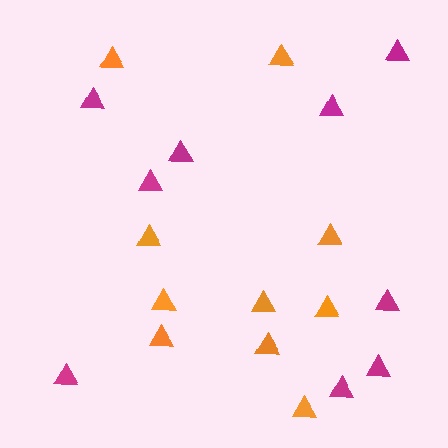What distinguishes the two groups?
There are 2 groups: one group of magenta triangles (9) and one group of orange triangles (10).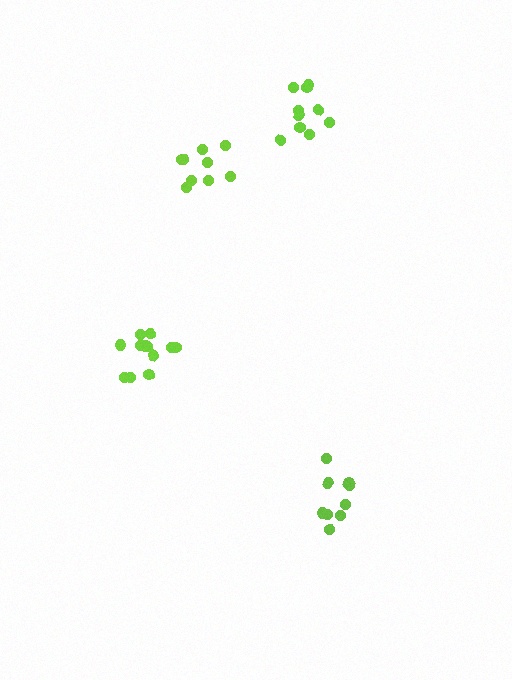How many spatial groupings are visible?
There are 4 spatial groupings.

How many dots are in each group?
Group 1: 12 dots, Group 2: 10 dots, Group 3: 10 dots, Group 4: 9 dots (41 total).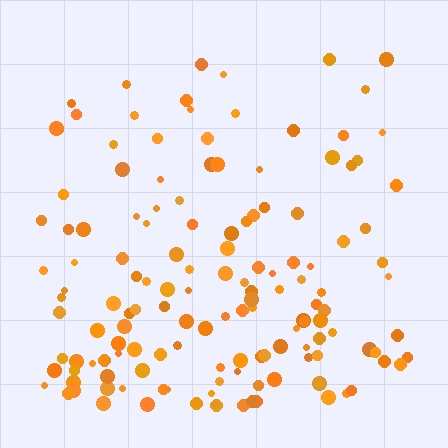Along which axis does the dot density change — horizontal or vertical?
Vertical.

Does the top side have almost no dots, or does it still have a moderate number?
Still a moderate number, just noticeably fewer than the bottom.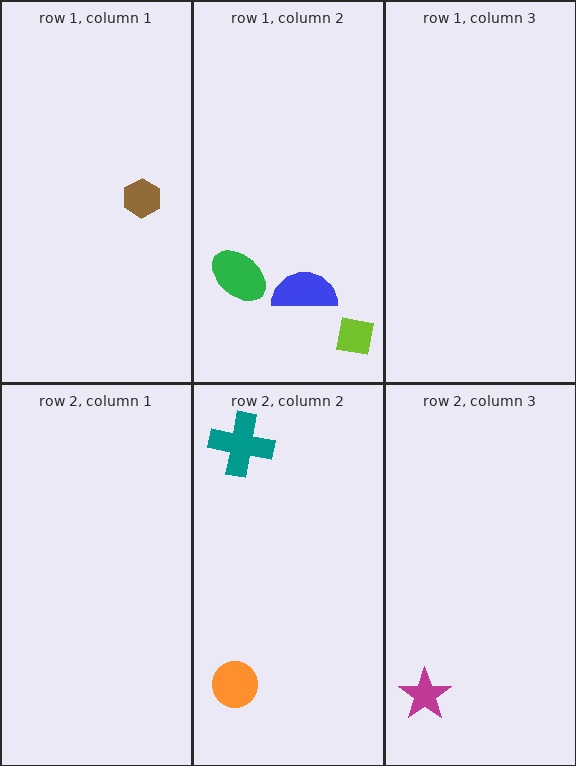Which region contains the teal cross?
The row 2, column 2 region.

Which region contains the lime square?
The row 1, column 2 region.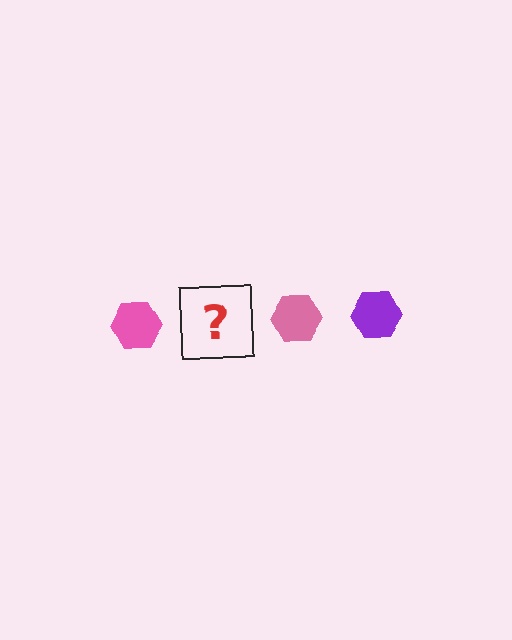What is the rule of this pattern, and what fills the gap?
The rule is that the pattern cycles through pink, purple hexagons. The gap should be filled with a purple hexagon.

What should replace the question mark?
The question mark should be replaced with a purple hexagon.